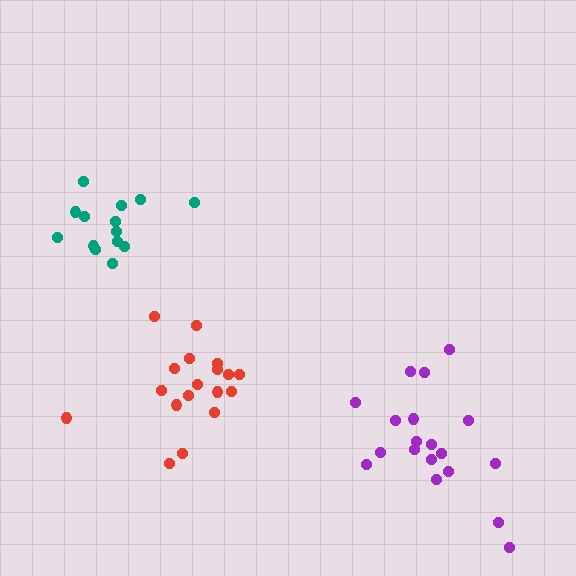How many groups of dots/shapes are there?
There are 3 groups.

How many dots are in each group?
Group 1: 18 dots, Group 2: 19 dots, Group 3: 14 dots (51 total).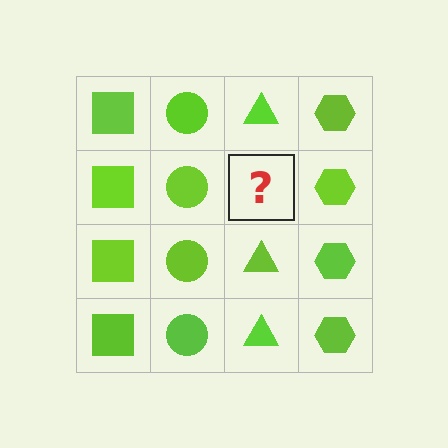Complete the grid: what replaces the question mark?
The question mark should be replaced with a lime triangle.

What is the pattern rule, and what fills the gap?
The rule is that each column has a consistent shape. The gap should be filled with a lime triangle.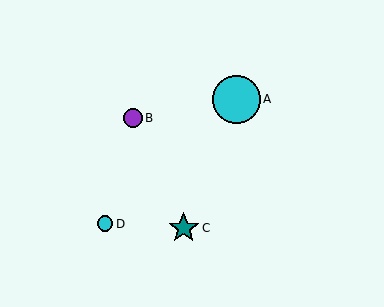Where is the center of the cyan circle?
The center of the cyan circle is at (236, 99).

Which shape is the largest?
The cyan circle (labeled A) is the largest.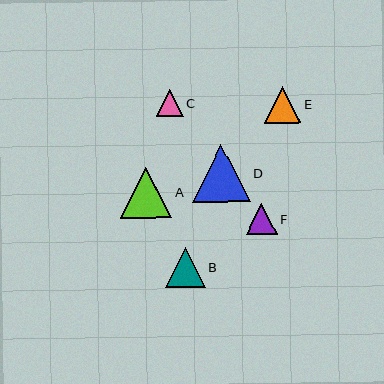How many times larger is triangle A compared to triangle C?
Triangle A is approximately 1.9 times the size of triangle C.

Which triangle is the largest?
Triangle D is the largest with a size of approximately 58 pixels.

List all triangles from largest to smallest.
From largest to smallest: D, A, B, E, F, C.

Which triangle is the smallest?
Triangle C is the smallest with a size of approximately 27 pixels.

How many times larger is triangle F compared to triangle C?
Triangle F is approximately 1.2 times the size of triangle C.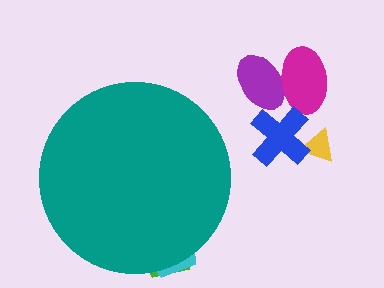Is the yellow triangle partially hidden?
No, the yellow triangle is fully visible.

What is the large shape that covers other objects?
A teal circle.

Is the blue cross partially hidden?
No, the blue cross is fully visible.